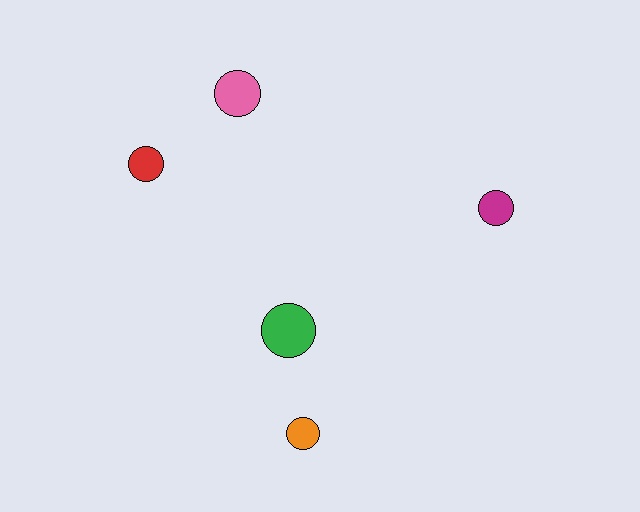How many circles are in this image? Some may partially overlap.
There are 5 circles.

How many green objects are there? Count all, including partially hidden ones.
There is 1 green object.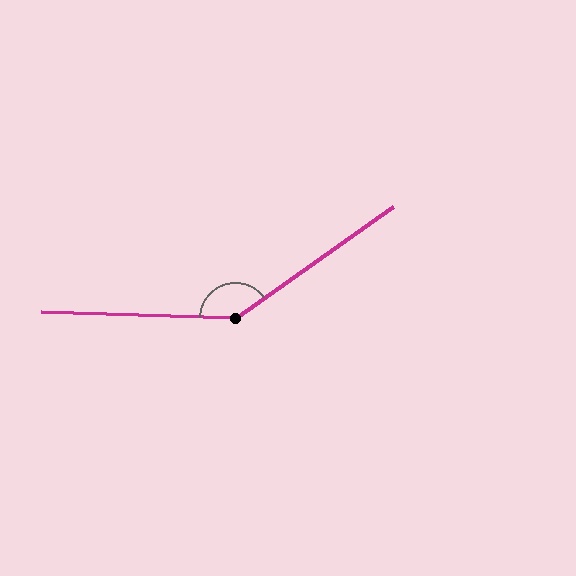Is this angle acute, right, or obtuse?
It is obtuse.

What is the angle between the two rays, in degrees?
Approximately 143 degrees.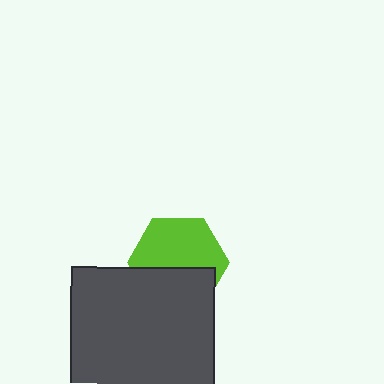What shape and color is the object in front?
The object in front is a dark gray square.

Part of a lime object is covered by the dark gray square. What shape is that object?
It is a hexagon.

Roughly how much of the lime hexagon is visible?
About half of it is visible (roughly 59%).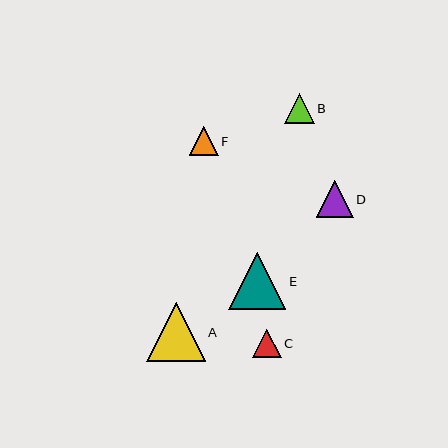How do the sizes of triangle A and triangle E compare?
Triangle A and triangle E are approximately the same size.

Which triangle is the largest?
Triangle A is the largest with a size of approximately 59 pixels.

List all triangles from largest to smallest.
From largest to smallest: A, E, D, B, F, C.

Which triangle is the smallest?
Triangle C is the smallest with a size of approximately 29 pixels.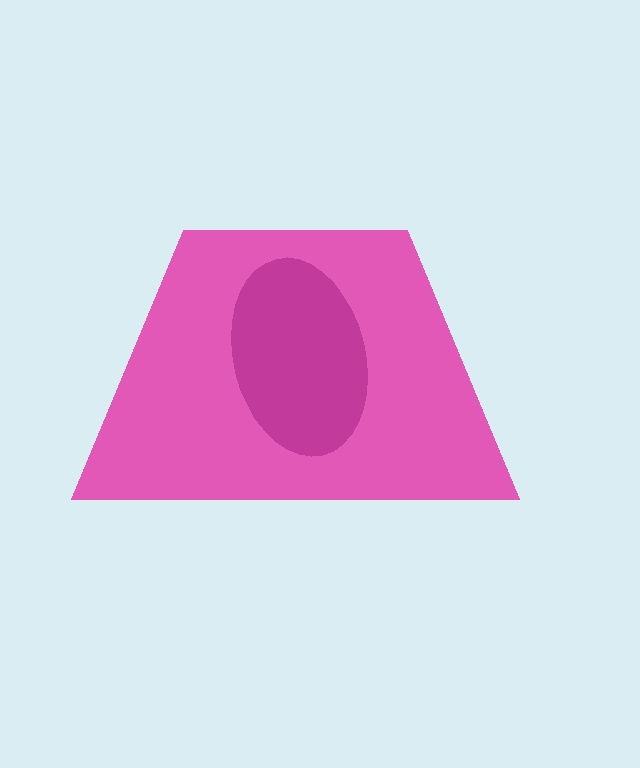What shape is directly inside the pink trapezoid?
The magenta ellipse.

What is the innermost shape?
The magenta ellipse.